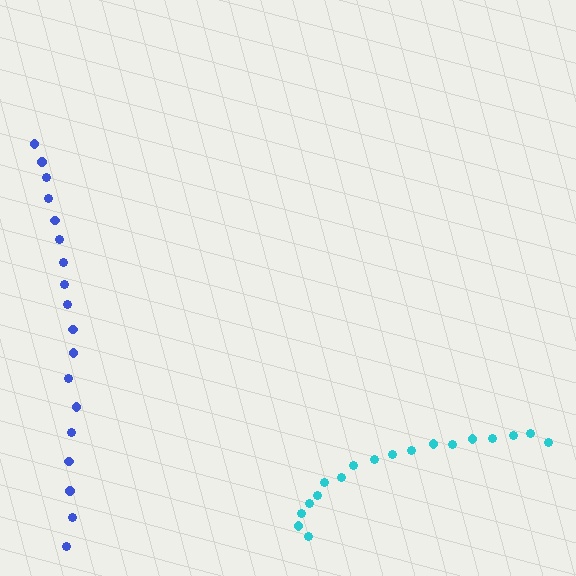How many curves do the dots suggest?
There are 2 distinct paths.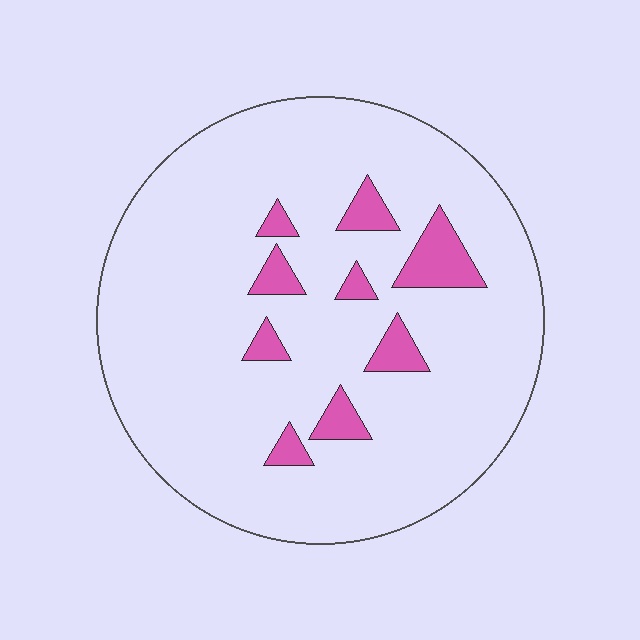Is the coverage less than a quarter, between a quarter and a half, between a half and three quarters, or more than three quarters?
Less than a quarter.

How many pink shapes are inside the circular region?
9.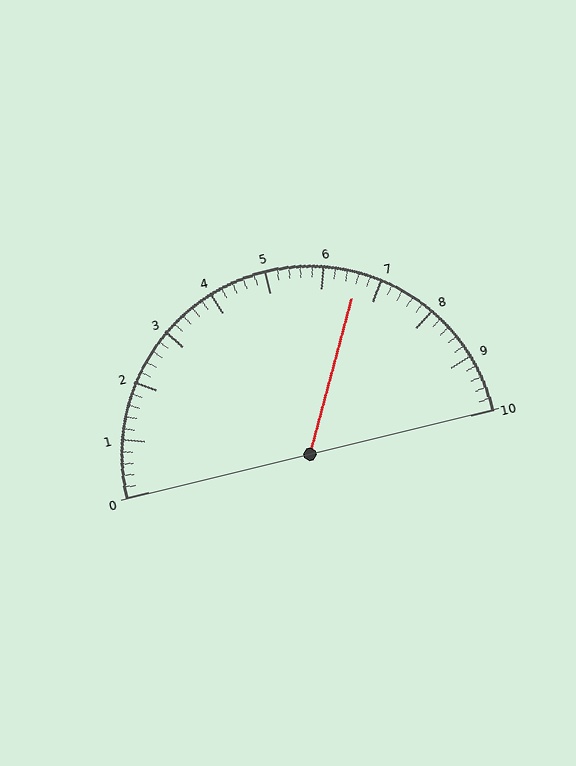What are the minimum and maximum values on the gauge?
The gauge ranges from 0 to 10.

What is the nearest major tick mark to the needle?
The nearest major tick mark is 7.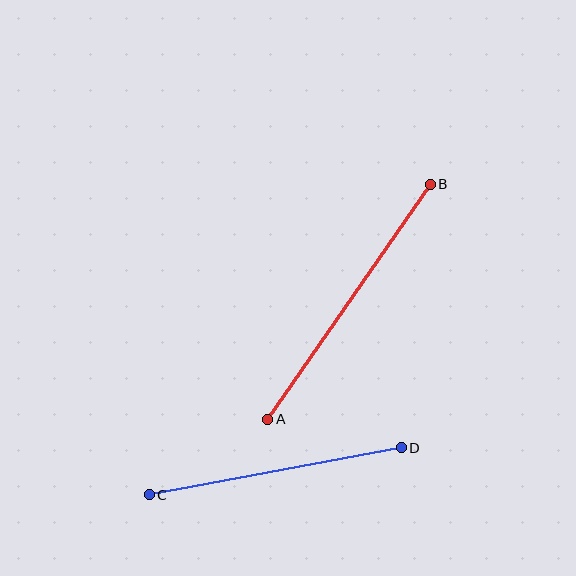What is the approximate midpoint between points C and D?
The midpoint is at approximately (275, 471) pixels.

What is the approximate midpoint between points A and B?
The midpoint is at approximately (349, 302) pixels.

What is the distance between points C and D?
The distance is approximately 256 pixels.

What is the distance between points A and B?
The distance is approximately 286 pixels.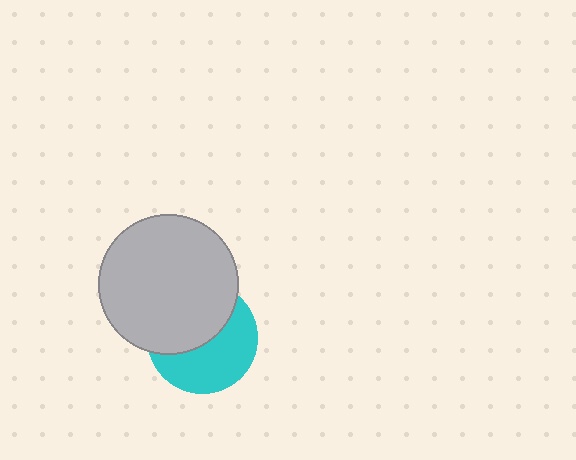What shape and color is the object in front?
The object in front is a light gray circle.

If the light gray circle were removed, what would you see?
You would see the complete cyan circle.